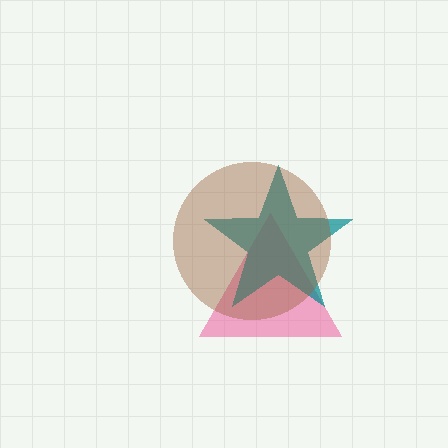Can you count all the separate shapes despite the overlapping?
Yes, there are 3 separate shapes.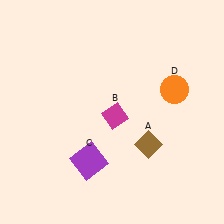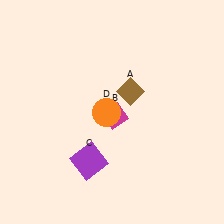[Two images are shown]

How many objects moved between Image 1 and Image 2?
2 objects moved between the two images.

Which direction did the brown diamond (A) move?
The brown diamond (A) moved up.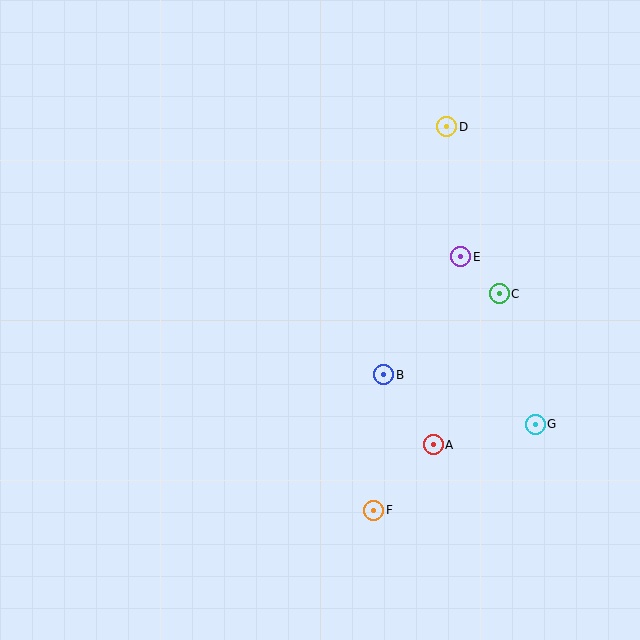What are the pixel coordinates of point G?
Point G is at (535, 424).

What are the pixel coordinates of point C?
Point C is at (499, 294).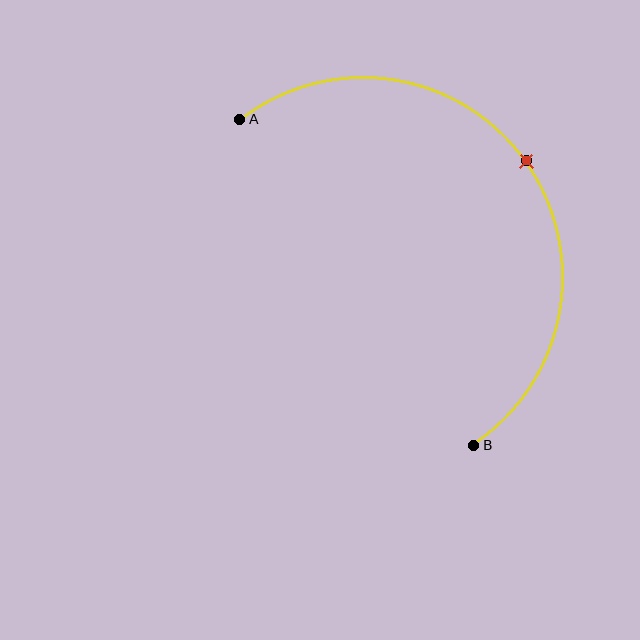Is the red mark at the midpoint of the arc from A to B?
Yes. The red mark lies on the arc at equal arc-length from both A and B — it is the arc midpoint.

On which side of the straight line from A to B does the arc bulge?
The arc bulges above and to the right of the straight line connecting A and B.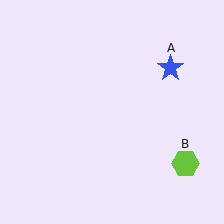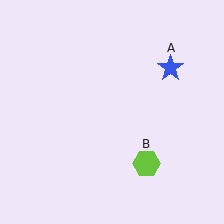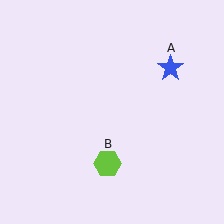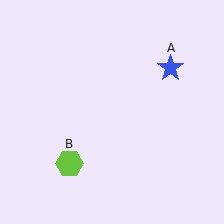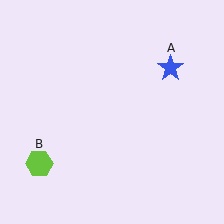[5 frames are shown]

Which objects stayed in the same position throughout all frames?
Blue star (object A) remained stationary.